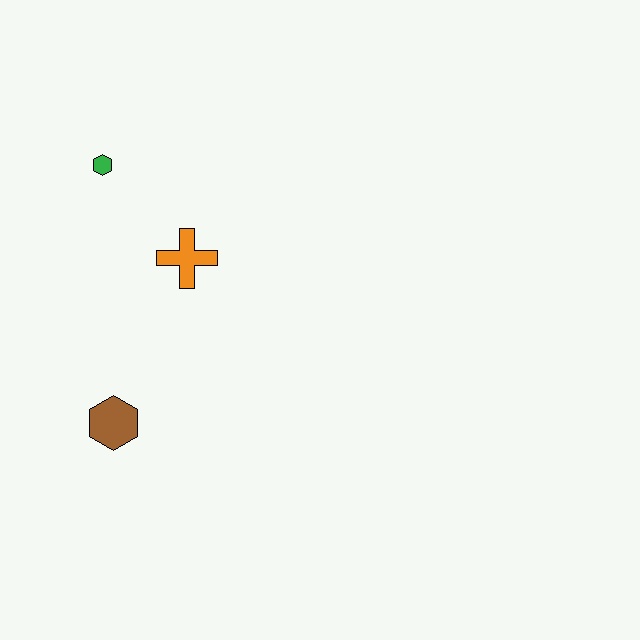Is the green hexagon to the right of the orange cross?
No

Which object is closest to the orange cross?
The green hexagon is closest to the orange cross.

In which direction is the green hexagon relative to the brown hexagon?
The green hexagon is above the brown hexagon.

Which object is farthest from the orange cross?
The brown hexagon is farthest from the orange cross.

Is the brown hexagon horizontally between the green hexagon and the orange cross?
Yes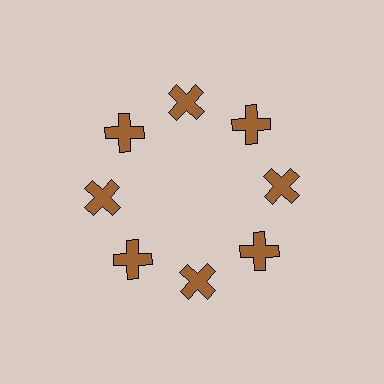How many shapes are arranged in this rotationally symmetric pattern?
There are 8 shapes, arranged in 8 groups of 1.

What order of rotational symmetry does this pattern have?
This pattern has 8-fold rotational symmetry.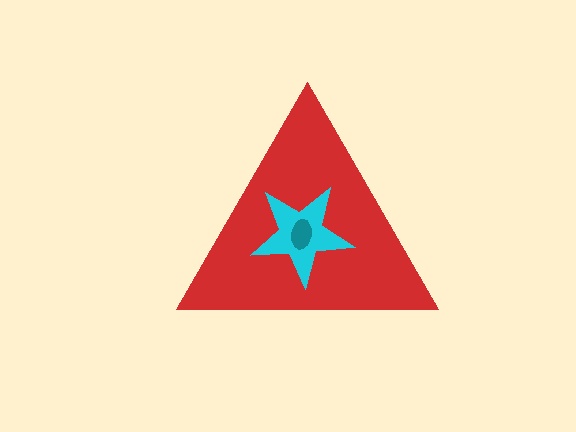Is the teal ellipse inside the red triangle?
Yes.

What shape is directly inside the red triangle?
The cyan star.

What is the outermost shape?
The red triangle.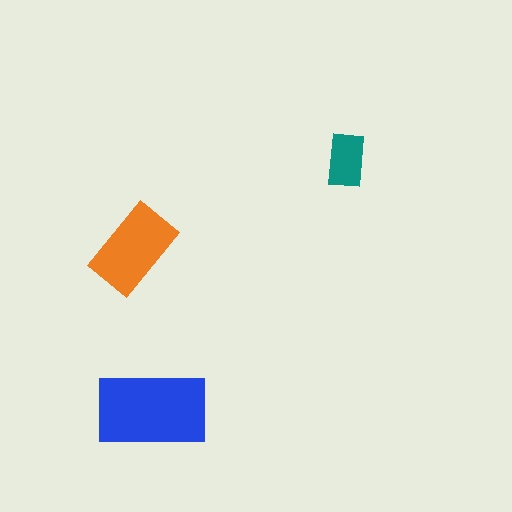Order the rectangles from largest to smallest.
the blue one, the orange one, the teal one.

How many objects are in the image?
There are 3 objects in the image.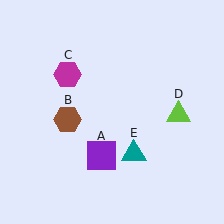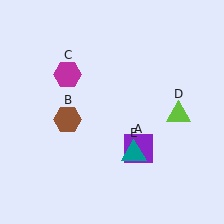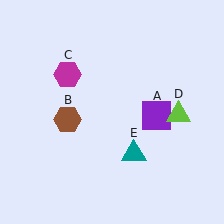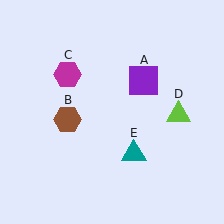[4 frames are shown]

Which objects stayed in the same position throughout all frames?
Brown hexagon (object B) and magenta hexagon (object C) and lime triangle (object D) and teal triangle (object E) remained stationary.